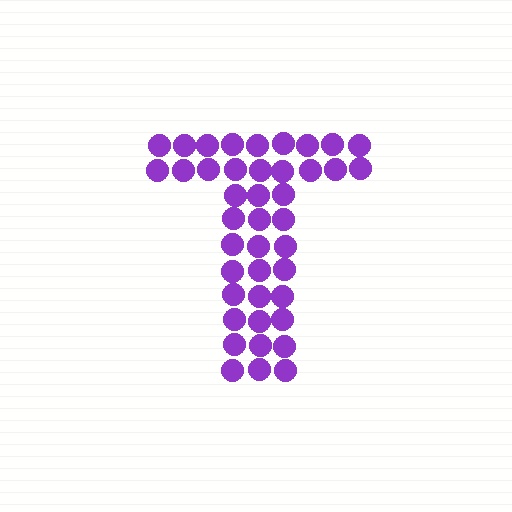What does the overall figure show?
The overall figure shows the letter T.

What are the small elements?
The small elements are circles.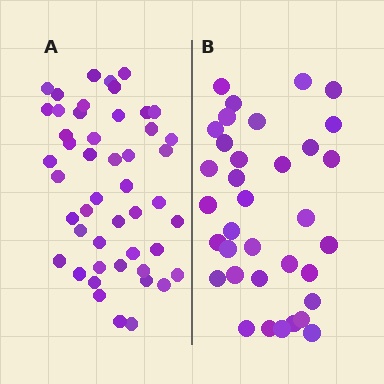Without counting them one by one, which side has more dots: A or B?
Region A (the left region) has more dots.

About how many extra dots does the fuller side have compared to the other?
Region A has approximately 15 more dots than region B.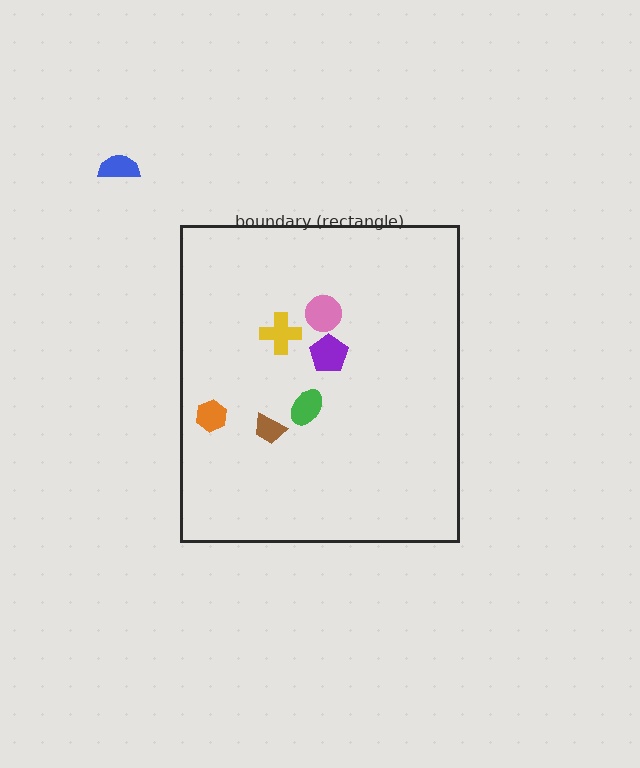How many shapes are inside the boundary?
6 inside, 1 outside.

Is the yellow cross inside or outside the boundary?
Inside.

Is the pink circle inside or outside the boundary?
Inside.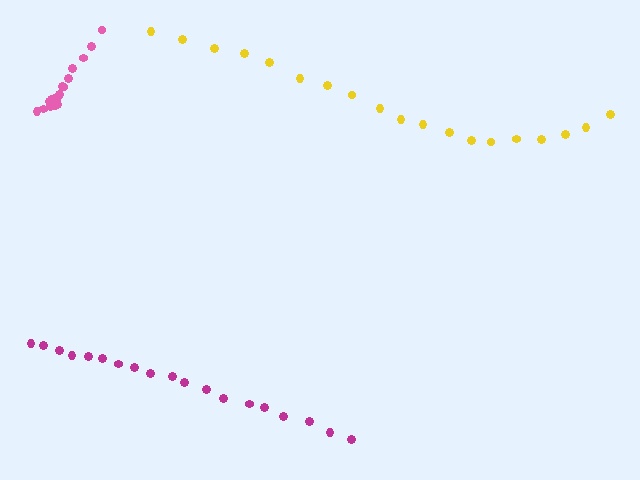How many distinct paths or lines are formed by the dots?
There are 3 distinct paths.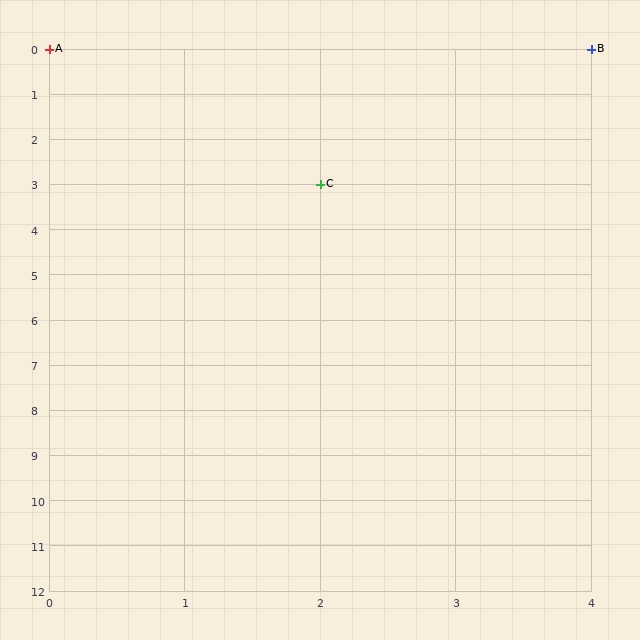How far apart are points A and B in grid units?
Points A and B are 4 columns apart.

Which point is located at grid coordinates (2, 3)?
Point C is at (2, 3).